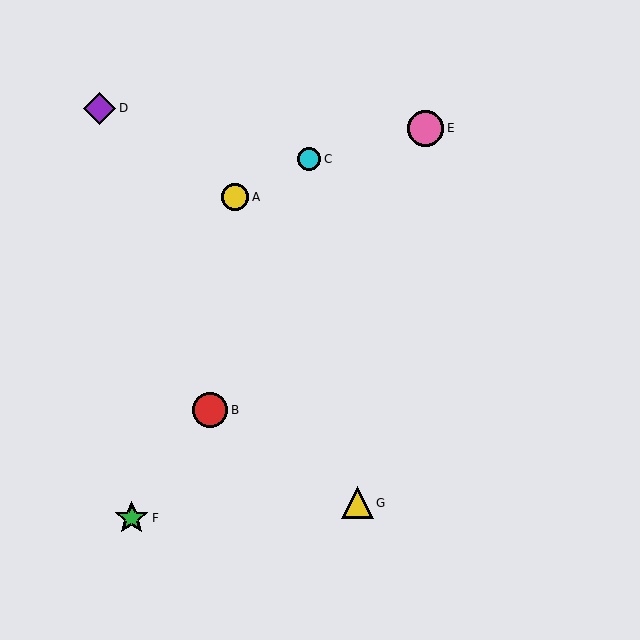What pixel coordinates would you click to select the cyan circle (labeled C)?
Click at (309, 159) to select the cyan circle C.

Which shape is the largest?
The pink circle (labeled E) is the largest.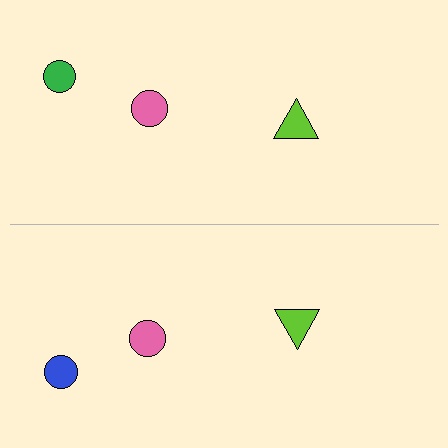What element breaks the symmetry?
The blue circle on the bottom side breaks the symmetry — its mirror counterpart is green.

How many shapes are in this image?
There are 6 shapes in this image.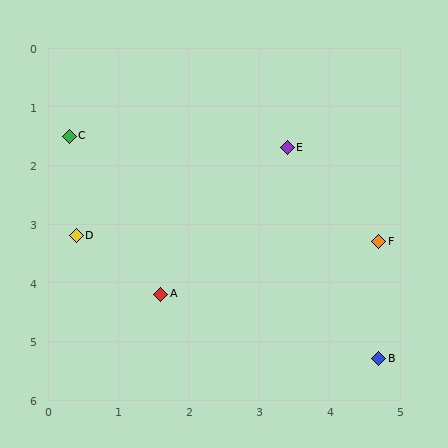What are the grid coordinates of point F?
Point F is at approximately (4.7, 3.3).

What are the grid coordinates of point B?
Point B is at approximately (4.7, 5.3).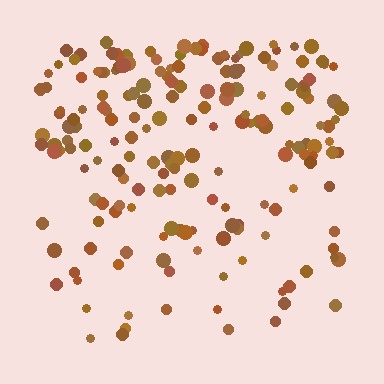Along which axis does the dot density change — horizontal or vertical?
Vertical.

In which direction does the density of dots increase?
From bottom to top, with the top side densest.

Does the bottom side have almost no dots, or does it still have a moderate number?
Still a moderate number, just noticeably fewer than the top.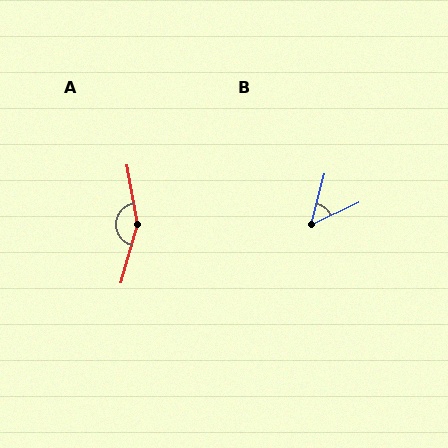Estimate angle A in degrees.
Approximately 153 degrees.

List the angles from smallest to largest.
B (49°), A (153°).